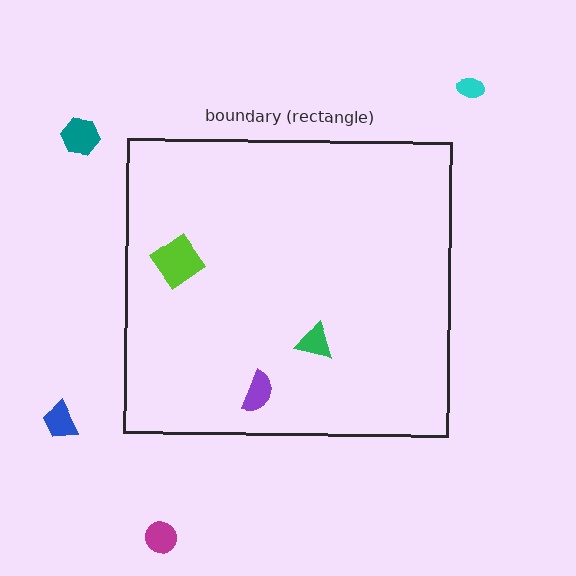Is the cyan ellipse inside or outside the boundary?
Outside.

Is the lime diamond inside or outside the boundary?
Inside.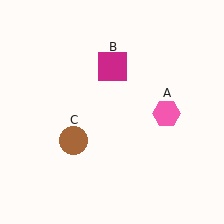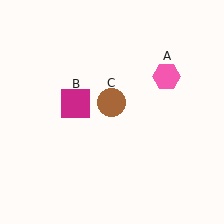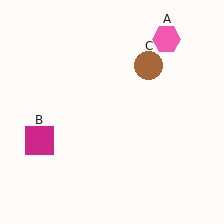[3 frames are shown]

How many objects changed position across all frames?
3 objects changed position: pink hexagon (object A), magenta square (object B), brown circle (object C).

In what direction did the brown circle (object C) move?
The brown circle (object C) moved up and to the right.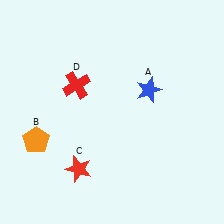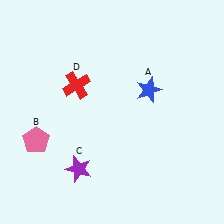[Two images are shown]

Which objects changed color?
B changed from orange to pink. C changed from red to purple.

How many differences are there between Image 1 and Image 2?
There are 2 differences between the two images.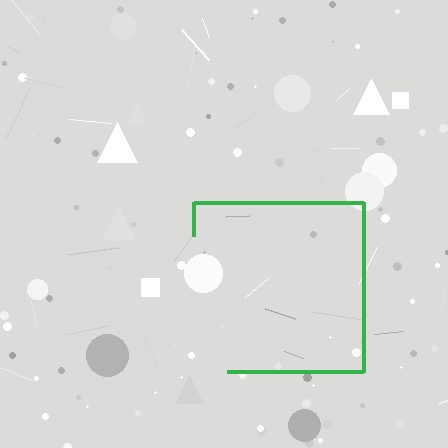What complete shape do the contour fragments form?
The contour fragments form a square.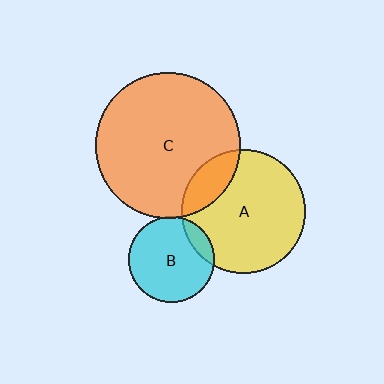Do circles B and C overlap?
Yes.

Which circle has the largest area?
Circle C (orange).